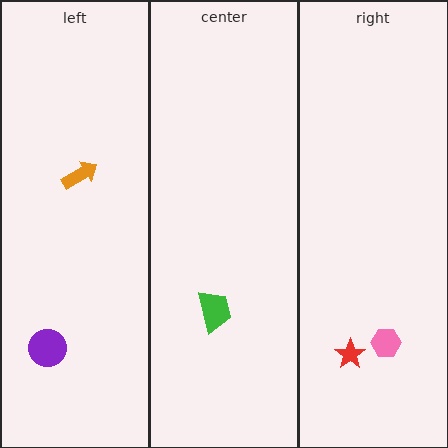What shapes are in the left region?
The orange arrow, the purple circle.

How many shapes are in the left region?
2.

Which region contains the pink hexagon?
The right region.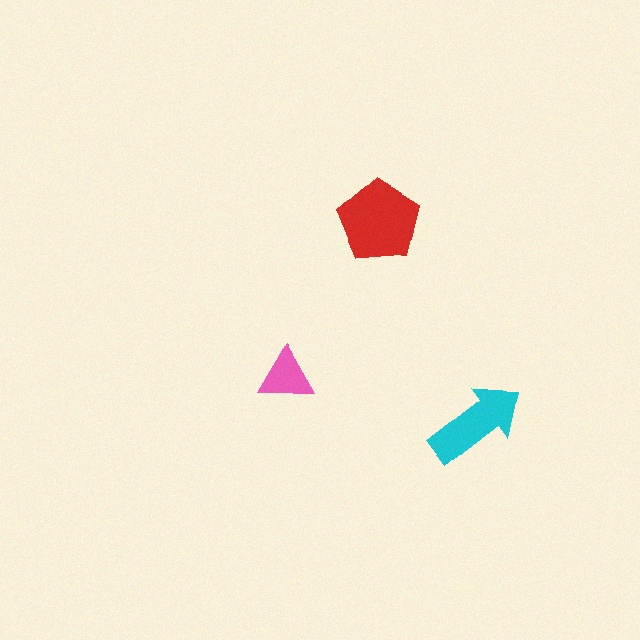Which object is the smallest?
The pink triangle.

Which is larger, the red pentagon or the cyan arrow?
The red pentagon.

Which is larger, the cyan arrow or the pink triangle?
The cyan arrow.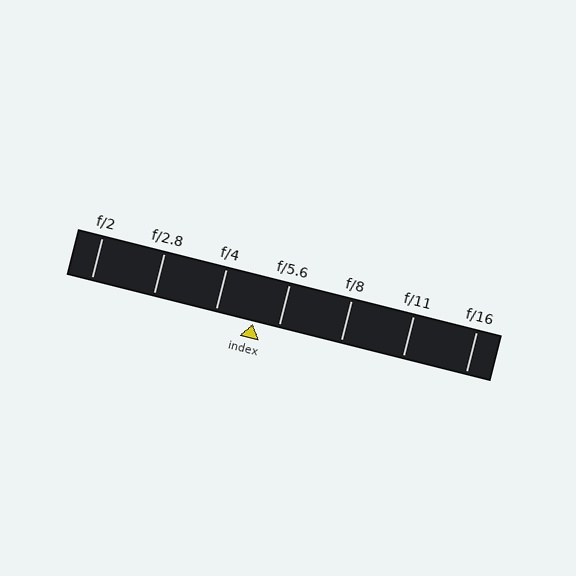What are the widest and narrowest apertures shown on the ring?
The widest aperture shown is f/2 and the narrowest is f/16.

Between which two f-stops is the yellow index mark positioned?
The index mark is between f/4 and f/5.6.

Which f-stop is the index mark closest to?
The index mark is closest to f/5.6.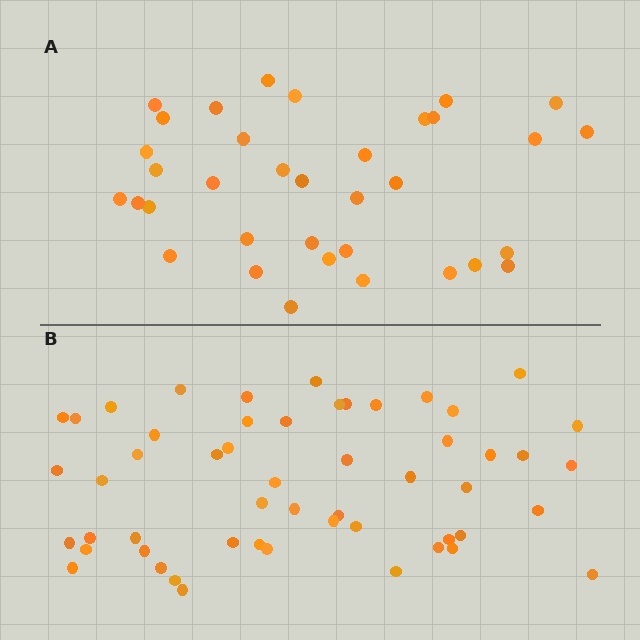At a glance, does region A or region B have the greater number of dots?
Region B (the bottom region) has more dots.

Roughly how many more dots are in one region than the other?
Region B has approximately 20 more dots than region A.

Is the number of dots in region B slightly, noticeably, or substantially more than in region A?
Region B has substantially more. The ratio is roughly 1.5 to 1.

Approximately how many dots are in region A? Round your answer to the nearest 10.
About 40 dots. (The exact count is 35, which rounds to 40.)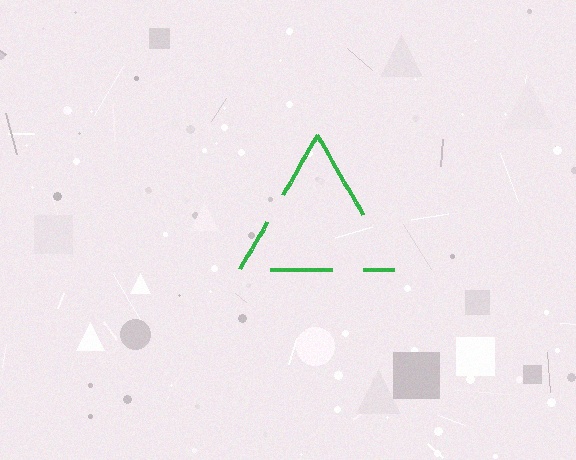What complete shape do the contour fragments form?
The contour fragments form a triangle.